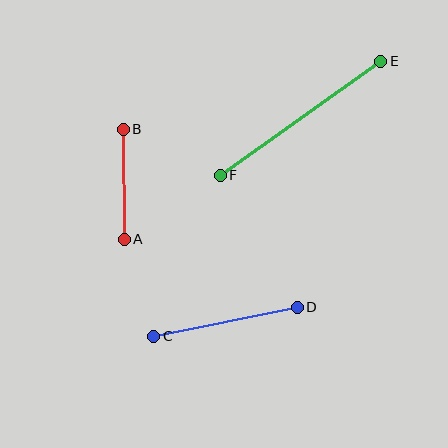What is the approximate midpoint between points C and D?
The midpoint is at approximately (225, 322) pixels.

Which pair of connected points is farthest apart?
Points E and F are farthest apart.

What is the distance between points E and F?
The distance is approximately 197 pixels.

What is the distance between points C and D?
The distance is approximately 146 pixels.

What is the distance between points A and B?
The distance is approximately 110 pixels.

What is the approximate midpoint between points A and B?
The midpoint is at approximately (124, 184) pixels.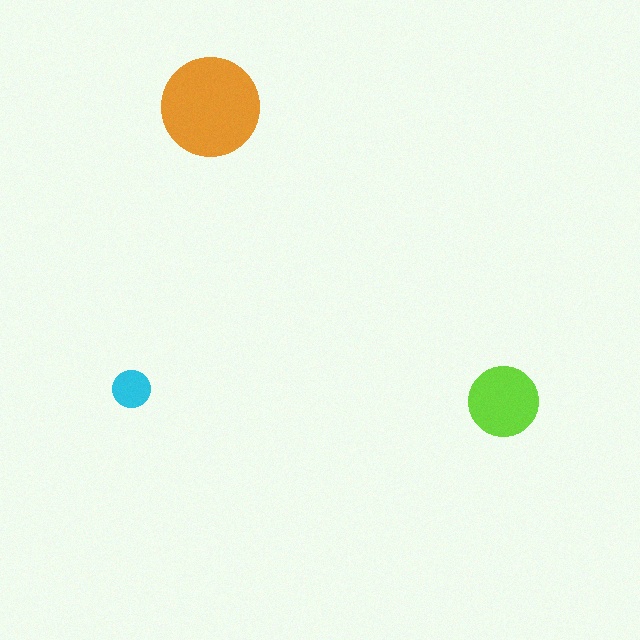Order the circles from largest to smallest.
the orange one, the lime one, the cyan one.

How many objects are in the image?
There are 3 objects in the image.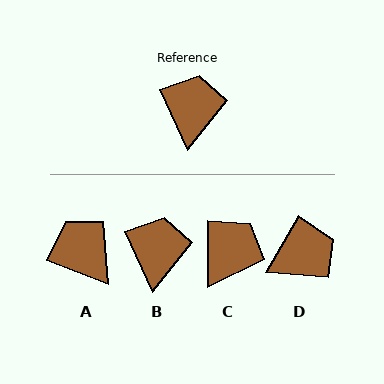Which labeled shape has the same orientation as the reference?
B.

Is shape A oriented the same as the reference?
No, it is off by about 44 degrees.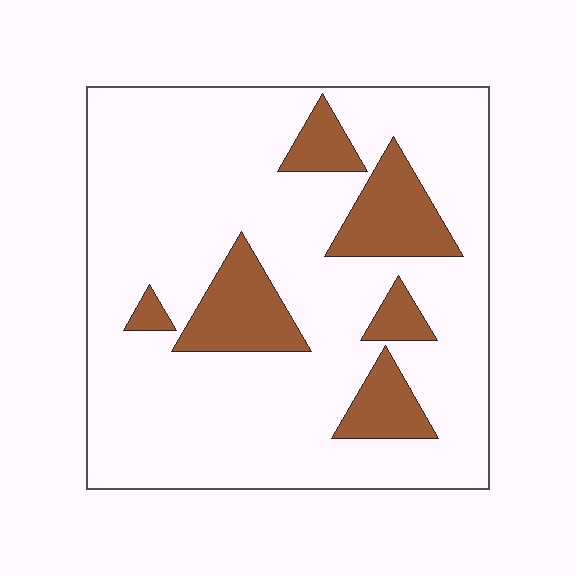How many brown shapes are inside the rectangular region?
6.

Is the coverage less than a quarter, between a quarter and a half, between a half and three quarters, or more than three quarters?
Less than a quarter.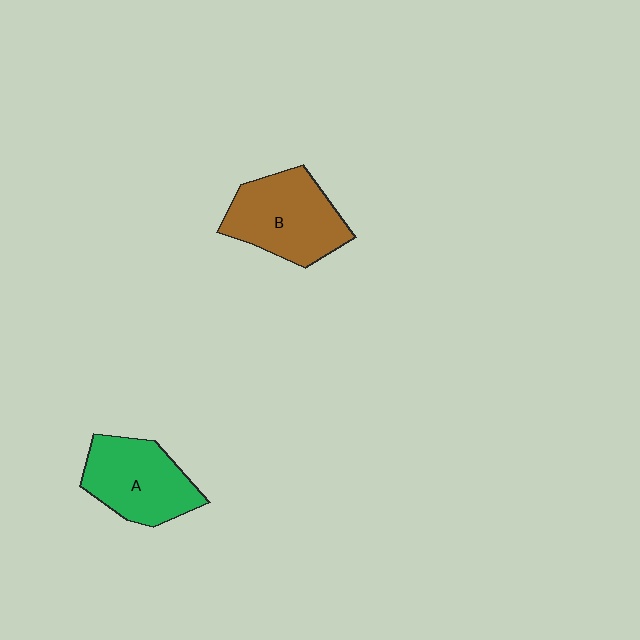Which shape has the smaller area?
Shape A (green).